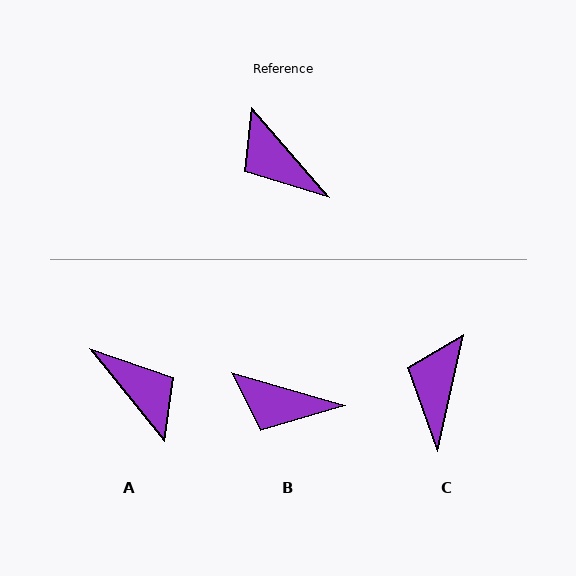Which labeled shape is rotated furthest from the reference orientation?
A, about 178 degrees away.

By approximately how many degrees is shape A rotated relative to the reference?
Approximately 178 degrees counter-clockwise.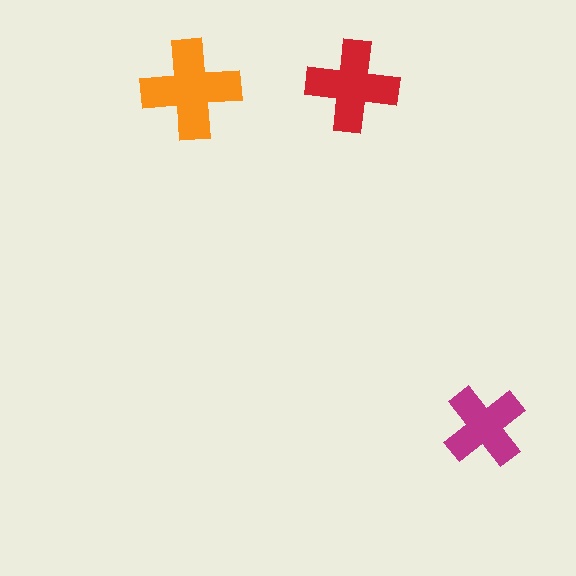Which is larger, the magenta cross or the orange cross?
The orange one.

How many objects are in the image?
There are 3 objects in the image.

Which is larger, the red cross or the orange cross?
The orange one.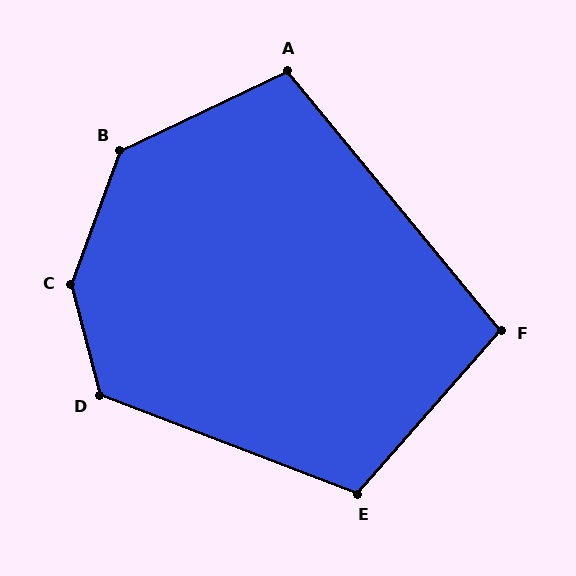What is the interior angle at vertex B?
Approximately 136 degrees (obtuse).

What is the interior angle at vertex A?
Approximately 104 degrees (obtuse).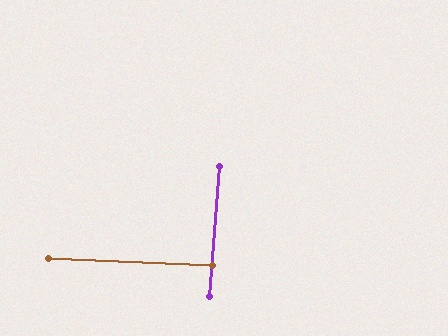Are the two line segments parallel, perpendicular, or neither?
Perpendicular — they meet at approximately 88°.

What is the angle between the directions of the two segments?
Approximately 88 degrees.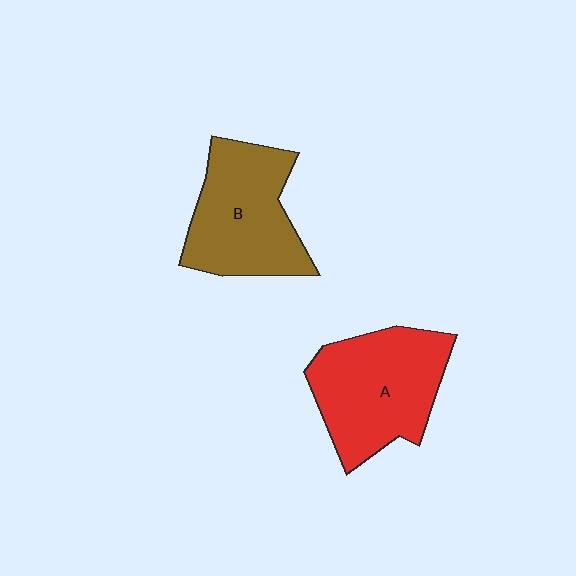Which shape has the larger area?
Shape A (red).